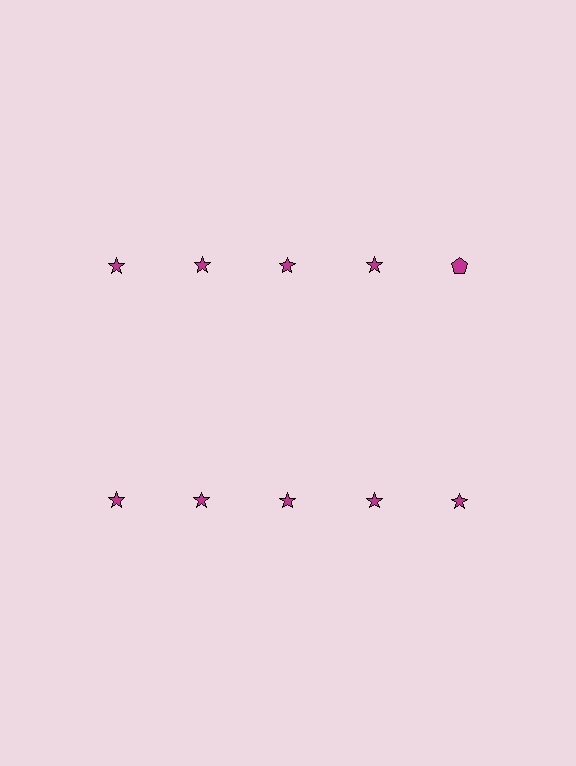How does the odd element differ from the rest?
It has a different shape: pentagon instead of star.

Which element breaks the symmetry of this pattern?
The magenta pentagon in the top row, rightmost column breaks the symmetry. All other shapes are magenta stars.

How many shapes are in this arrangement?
There are 10 shapes arranged in a grid pattern.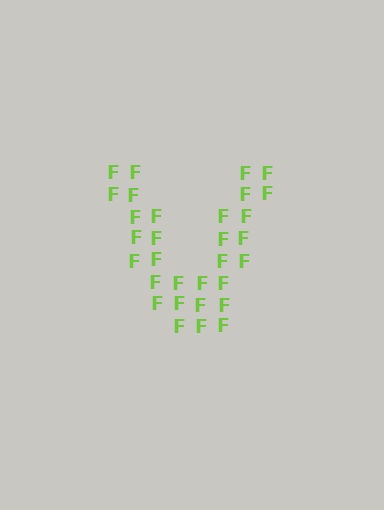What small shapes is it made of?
It is made of small letter F's.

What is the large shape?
The large shape is the letter V.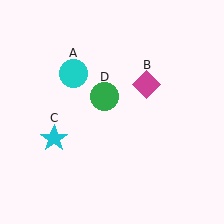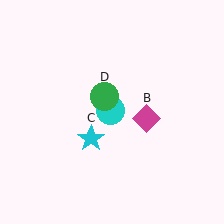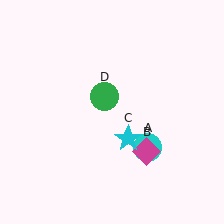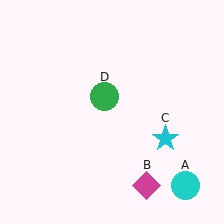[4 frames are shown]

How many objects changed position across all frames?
3 objects changed position: cyan circle (object A), magenta diamond (object B), cyan star (object C).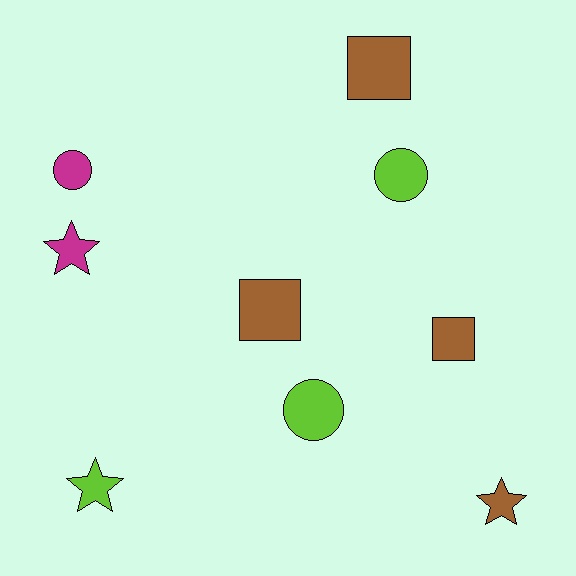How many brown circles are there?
There are no brown circles.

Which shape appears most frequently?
Circle, with 3 objects.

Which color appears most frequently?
Brown, with 4 objects.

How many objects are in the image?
There are 9 objects.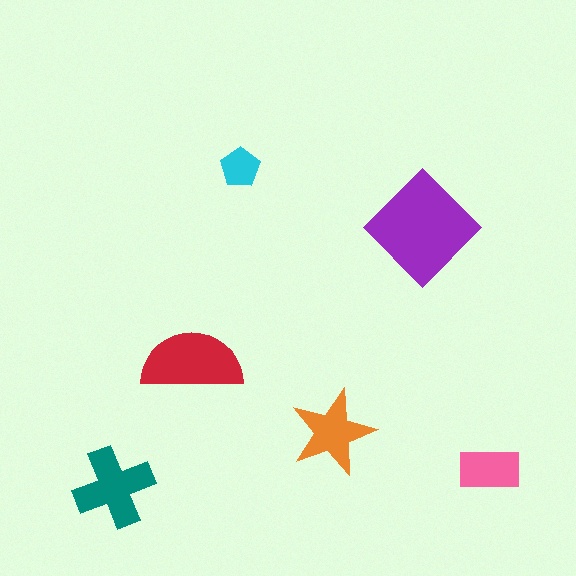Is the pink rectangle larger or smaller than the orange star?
Smaller.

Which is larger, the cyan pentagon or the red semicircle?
The red semicircle.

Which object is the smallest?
The cyan pentagon.